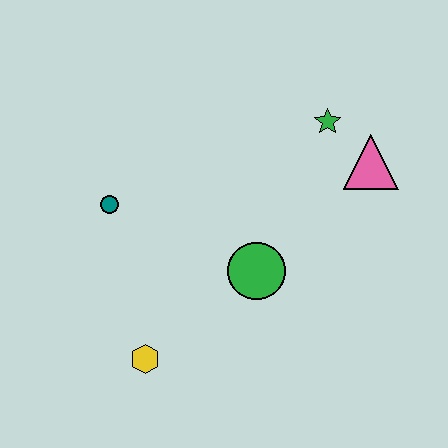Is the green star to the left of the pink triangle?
Yes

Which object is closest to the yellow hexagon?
The green circle is closest to the yellow hexagon.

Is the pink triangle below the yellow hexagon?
No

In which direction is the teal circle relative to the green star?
The teal circle is to the left of the green star.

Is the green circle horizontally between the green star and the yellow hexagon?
Yes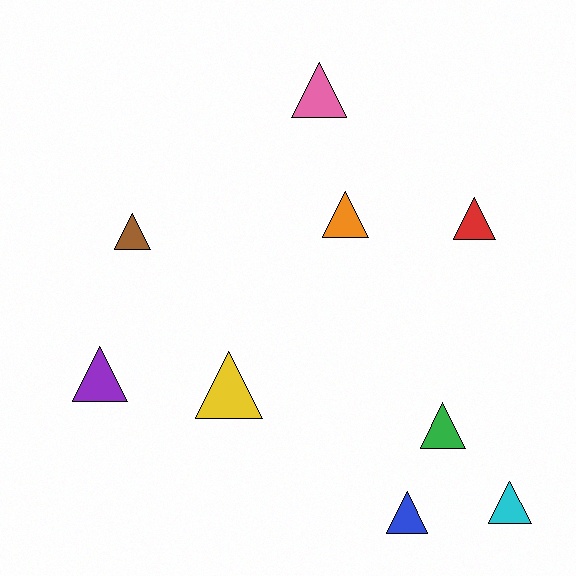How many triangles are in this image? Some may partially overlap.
There are 9 triangles.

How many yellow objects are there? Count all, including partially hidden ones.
There is 1 yellow object.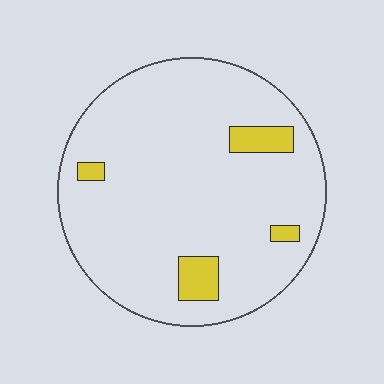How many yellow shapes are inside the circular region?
4.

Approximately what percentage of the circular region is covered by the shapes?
Approximately 10%.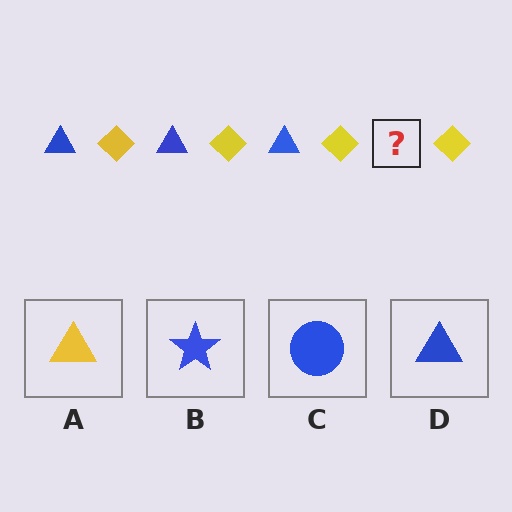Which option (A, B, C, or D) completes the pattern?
D.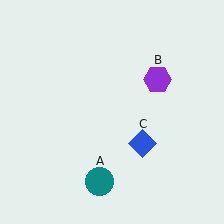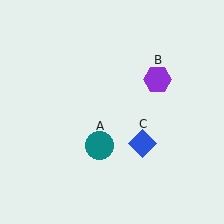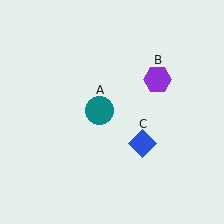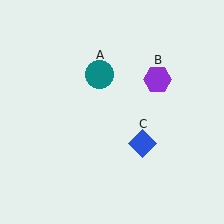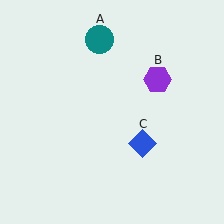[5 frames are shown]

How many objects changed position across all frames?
1 object changed position: teal circle (object A).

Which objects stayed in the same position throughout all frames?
Purple hexagon (object B) and blue diamond (object C) remained stationary.